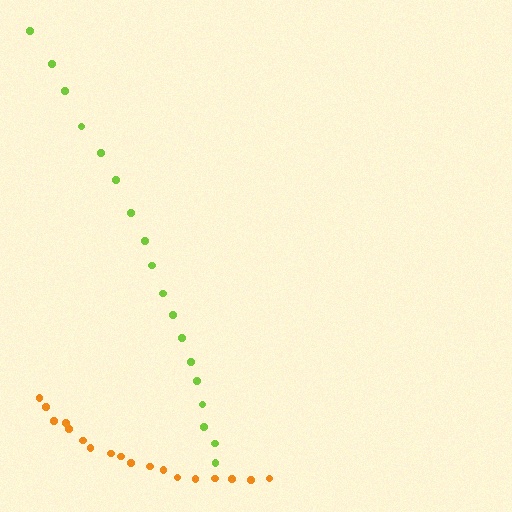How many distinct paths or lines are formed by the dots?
There are 2 distinct paths.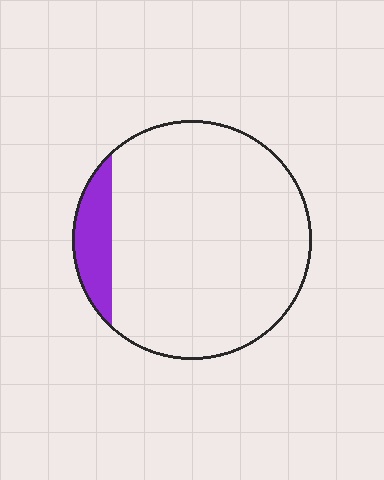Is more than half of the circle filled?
No.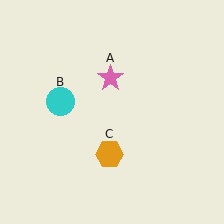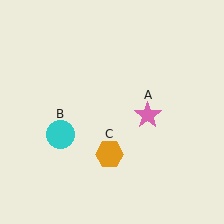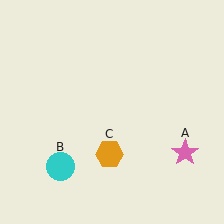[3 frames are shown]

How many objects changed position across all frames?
2 objects changed position: pink star (object A), cyan circle (object B).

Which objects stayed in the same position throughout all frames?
Orange hexagon (object C) remained stationary.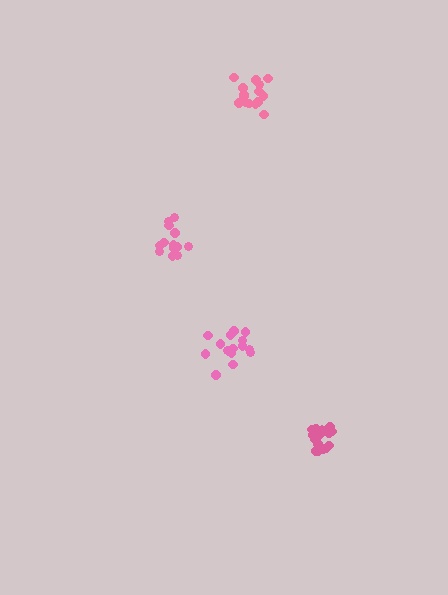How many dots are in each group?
Group 1: 18 dots, Group 2: 13 dots, Group 3: 15 dots, Group 4: 16 dots (62 total).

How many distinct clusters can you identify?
There are 4 distinct clusters.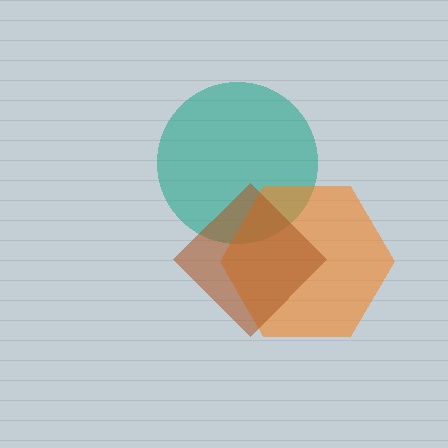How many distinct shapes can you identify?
There are 3 distinct shapes: a teal circle, an orange hexagon, a brown diamond.